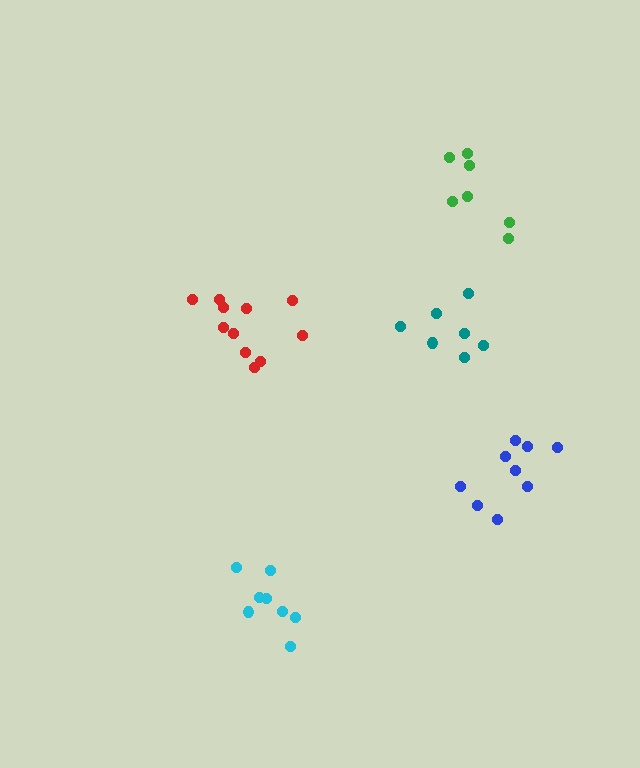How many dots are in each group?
Group 1: 7 dots, Group 2: 9 dots, Group 3: 7 dots, Group 4: 8 dots, Group 5: 11 dots (42 total).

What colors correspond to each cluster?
The clusters are colored: green, blue, teal, cyan, red.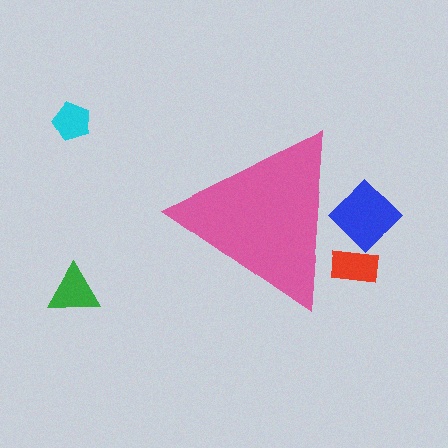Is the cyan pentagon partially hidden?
No, the cyan pentagon is fully visible.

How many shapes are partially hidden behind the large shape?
2 shapes are partially hidden.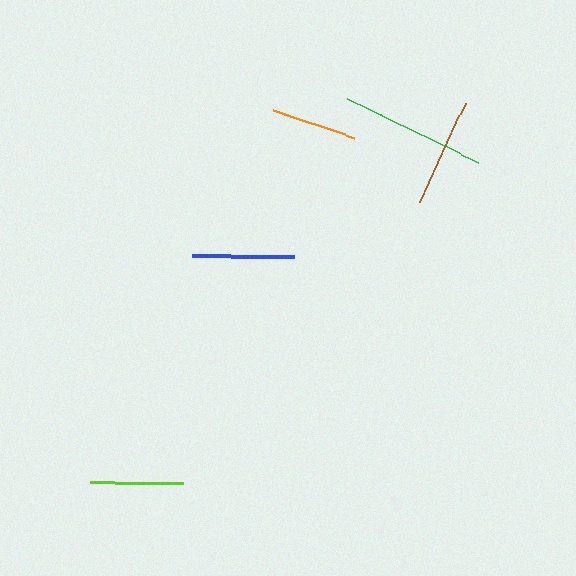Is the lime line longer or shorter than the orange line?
The lime line is longer than the orange line.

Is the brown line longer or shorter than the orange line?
The brown line is longer than the orange line.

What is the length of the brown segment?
The brown segment is approximately 109 pixels long.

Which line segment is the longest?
The green line is the longest at approximately 147 pixels.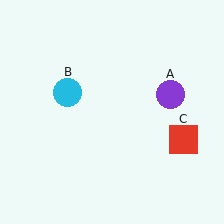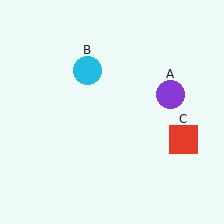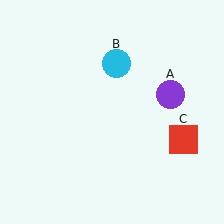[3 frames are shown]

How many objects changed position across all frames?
1 object changed position: cyan circle (object B).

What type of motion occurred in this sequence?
The cyan circle (object B) rotated clockwise around the center of the scene.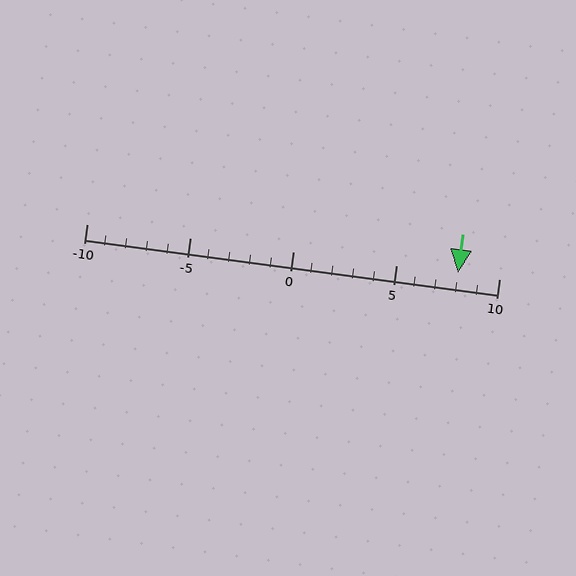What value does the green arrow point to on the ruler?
The green arrow points to approximately 8.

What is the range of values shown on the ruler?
The ruler shows values from -10 to 10.